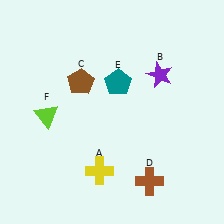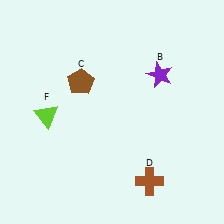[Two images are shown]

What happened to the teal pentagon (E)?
The teal pentagon (E) was removed in Image 2. It was in the top-right area of Image 1.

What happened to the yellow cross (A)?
The yellow cross (A) was removed in Image 2. It was in the bottom-left area of Image 1.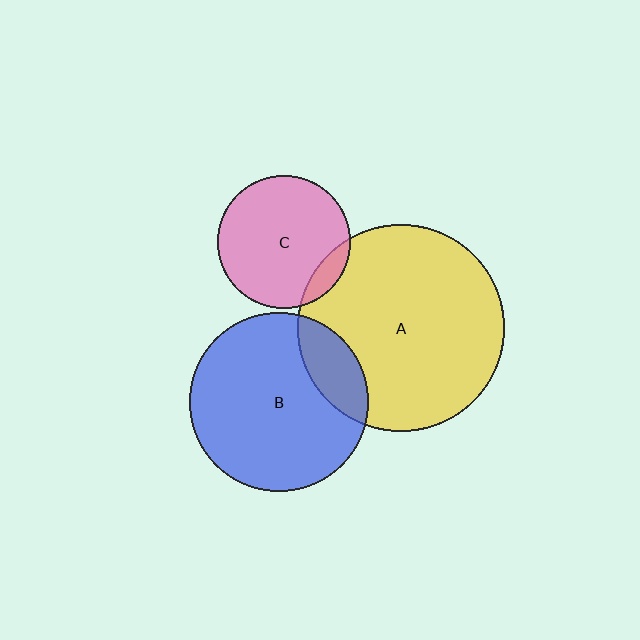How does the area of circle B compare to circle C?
Approximately 1.8 times.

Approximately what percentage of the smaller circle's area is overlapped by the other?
Approximately 10%.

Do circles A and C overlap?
Yes.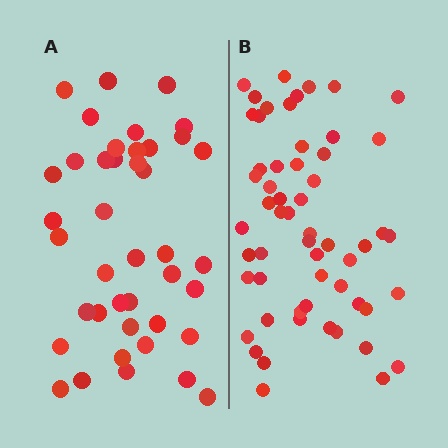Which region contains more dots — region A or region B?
Region B (the right region) has more dots.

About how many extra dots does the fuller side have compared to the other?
Region B has approximately 15 more dots than region A.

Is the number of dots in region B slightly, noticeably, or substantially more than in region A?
Region B has noticeably more, but not dramatically so. The ratio is roughly 1.4 to 1.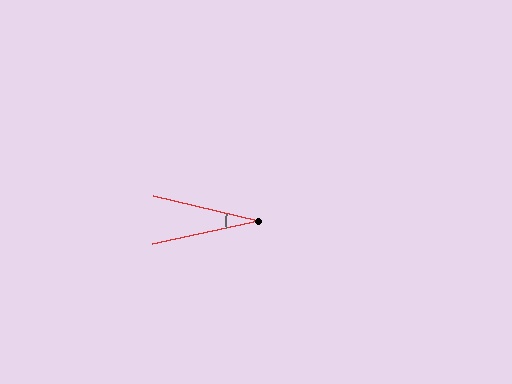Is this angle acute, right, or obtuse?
It is acute.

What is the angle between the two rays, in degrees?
Approximately 26 degrees.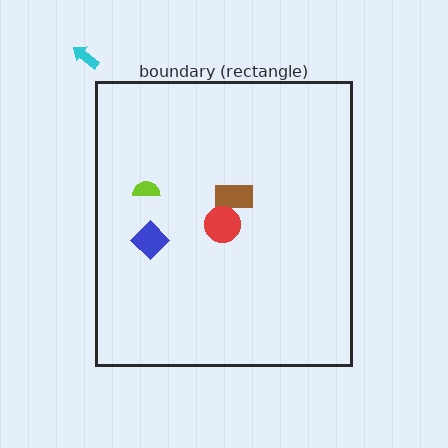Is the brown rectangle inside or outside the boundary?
Inside.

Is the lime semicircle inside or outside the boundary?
Inside.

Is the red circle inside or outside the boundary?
Inside.